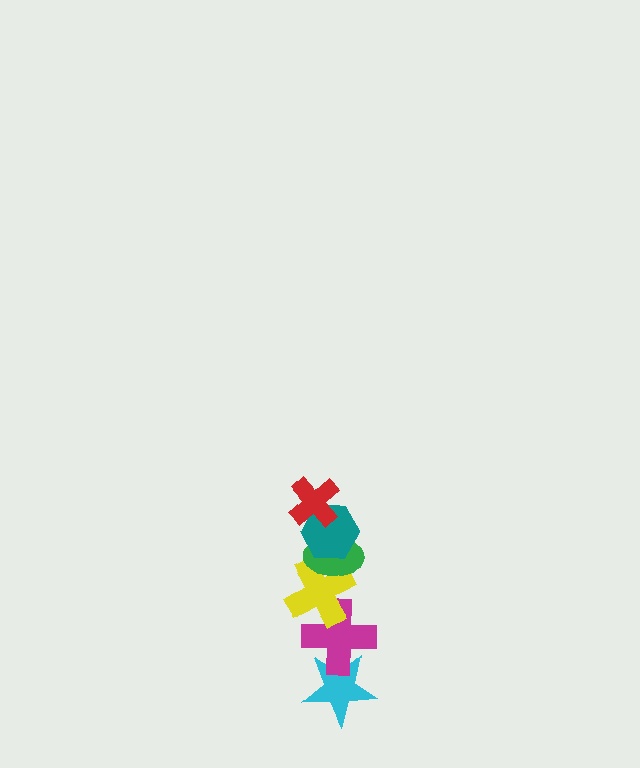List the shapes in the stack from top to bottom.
From top to bottom: the red cross, the teal hexagon, the green ellipse, the yellow cross, the magenta cross, the cyan star.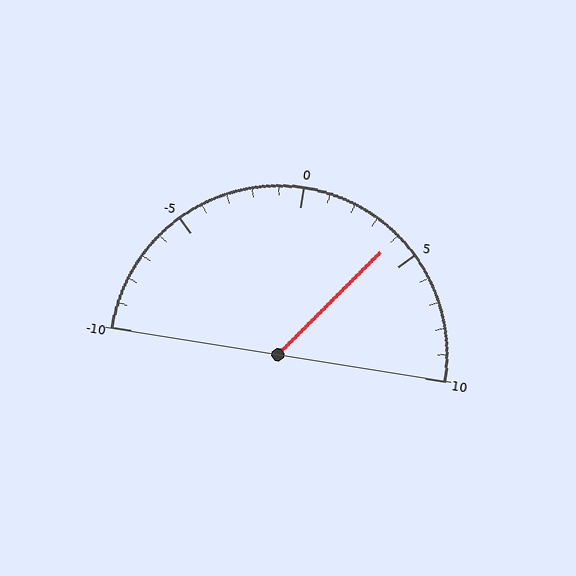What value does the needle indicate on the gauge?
The needle indicates approximately 4.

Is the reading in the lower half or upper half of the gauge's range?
The reading is in the upper half of the range (-10 to 10).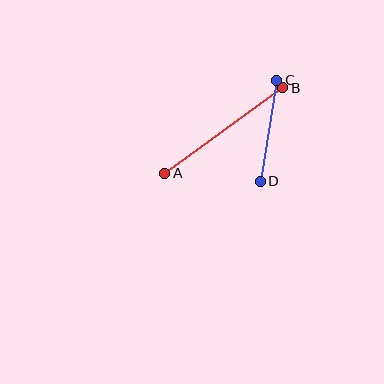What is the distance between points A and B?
The distance is approximately 146 pixels.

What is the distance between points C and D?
The distance is approximately 102 pixels.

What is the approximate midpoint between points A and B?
The midpoint is at approximately (224, 130) pixels.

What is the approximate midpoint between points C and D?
The midpoint is at approximately (268, 131) pixels.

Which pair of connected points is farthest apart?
Points A and B are farthest apart.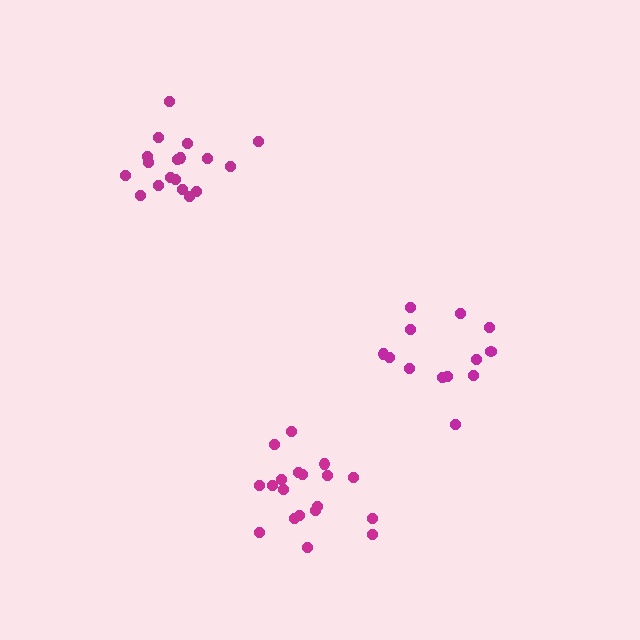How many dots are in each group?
Group 1: 18 dots, Group 2: 19 dots, Group 3: 13 dots (50 total).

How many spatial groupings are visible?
There are 3 spatial groupings.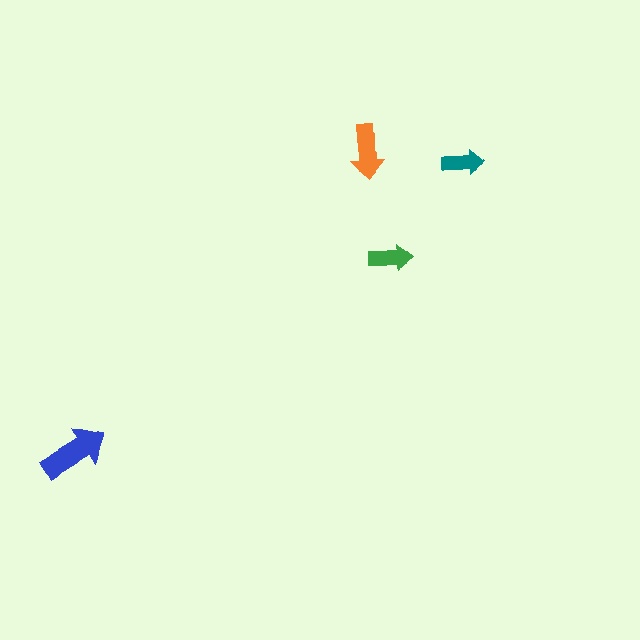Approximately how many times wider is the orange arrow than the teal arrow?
About 1.5 times wider.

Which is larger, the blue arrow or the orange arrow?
The blue one.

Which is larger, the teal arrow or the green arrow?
The green one.